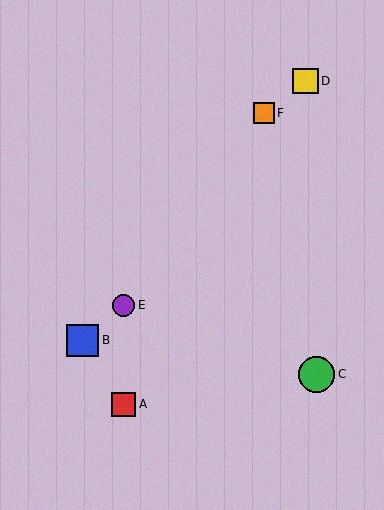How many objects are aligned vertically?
2 objects (A, E) are aligned vertically.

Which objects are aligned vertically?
Objects A, E are aligned vertically.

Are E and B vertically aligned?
No, E is at x≈124 and B is at x≈82.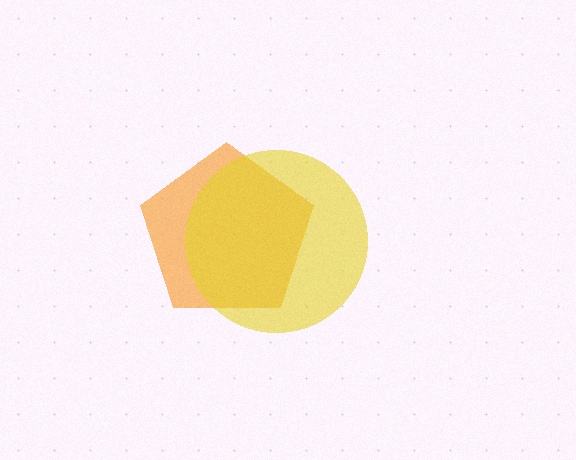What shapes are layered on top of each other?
The layered shapes are: an orange pentagon, a yellow circle.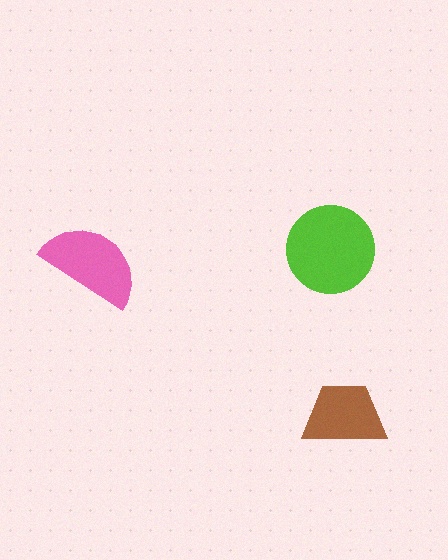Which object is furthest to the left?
The pink semicircle is leftmost.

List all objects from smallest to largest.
The brown trapezoid, the pink semicircle, the lime circle.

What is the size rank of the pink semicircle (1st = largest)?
2nd.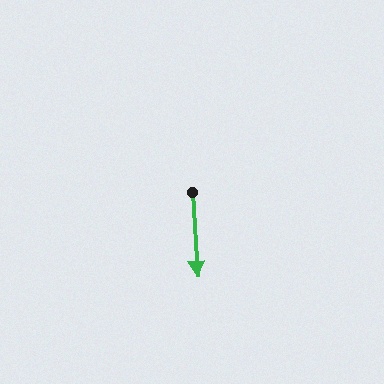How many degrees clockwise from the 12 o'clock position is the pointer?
Approximately 177 degrees.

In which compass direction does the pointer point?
South.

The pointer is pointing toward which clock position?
Roughly 6 o'clock.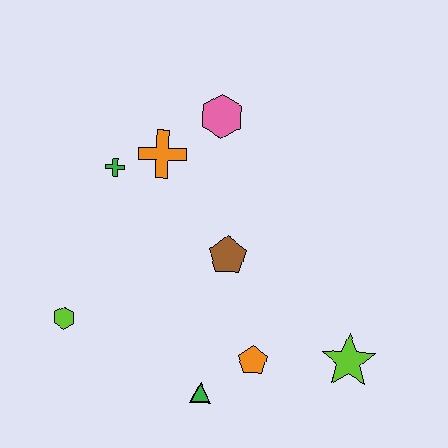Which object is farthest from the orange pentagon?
The pink hexagon is farthest from the orange pentagon.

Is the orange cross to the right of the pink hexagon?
No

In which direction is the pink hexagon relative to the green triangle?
The pink hexagon is above the green triangle.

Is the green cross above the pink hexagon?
No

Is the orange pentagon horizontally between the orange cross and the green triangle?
No